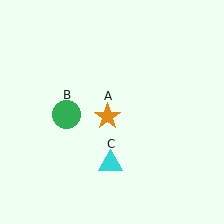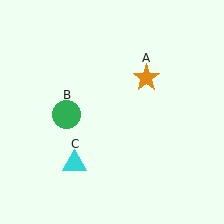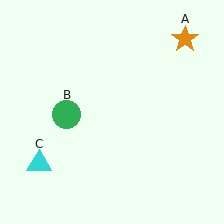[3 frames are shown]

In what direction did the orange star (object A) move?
The orange star (object A) moved up and to the right.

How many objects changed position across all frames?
2 objects changed position: orange star (object A), cyan triangle (object C).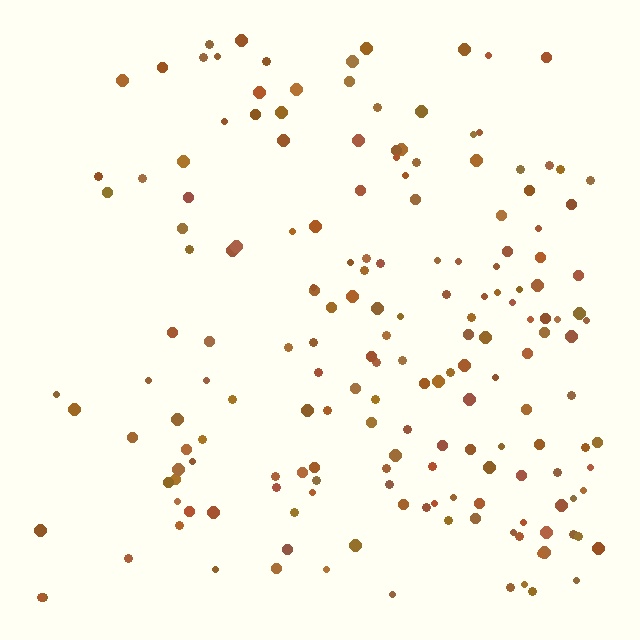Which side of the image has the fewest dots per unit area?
The left.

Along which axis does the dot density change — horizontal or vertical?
Horizontal.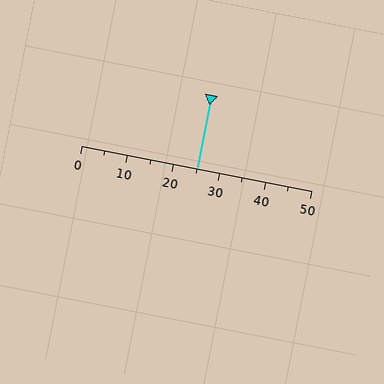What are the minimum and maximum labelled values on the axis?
The axis runs from 0 to 50.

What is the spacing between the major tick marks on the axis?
The major ticks are spaced 10 apart.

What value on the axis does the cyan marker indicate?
The marker indicates approximately 25.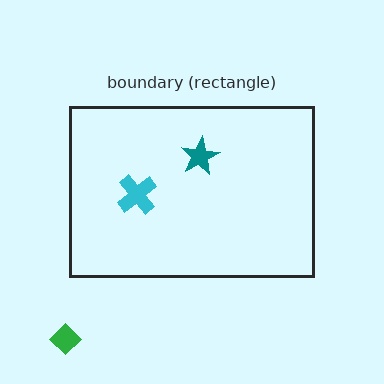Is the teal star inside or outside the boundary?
Inside.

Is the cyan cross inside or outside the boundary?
Inside.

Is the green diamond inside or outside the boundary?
Outside.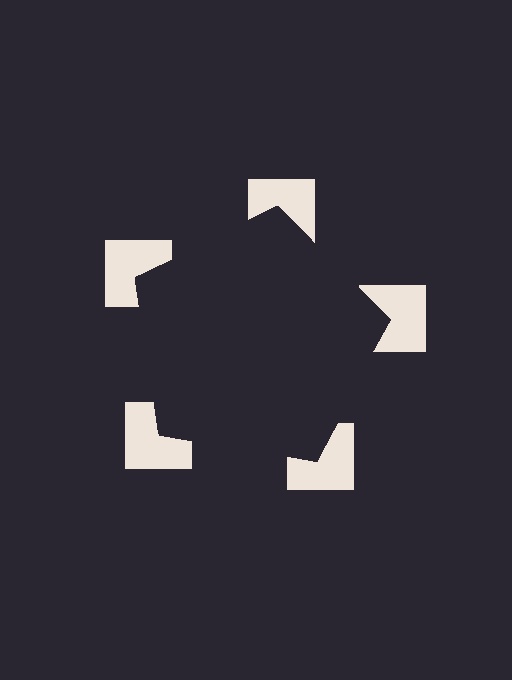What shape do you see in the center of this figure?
An illusory pentagon — its edges are inferred from the aligned wedge cuts in the notched squares, not physically drawn.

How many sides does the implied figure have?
5 sides.